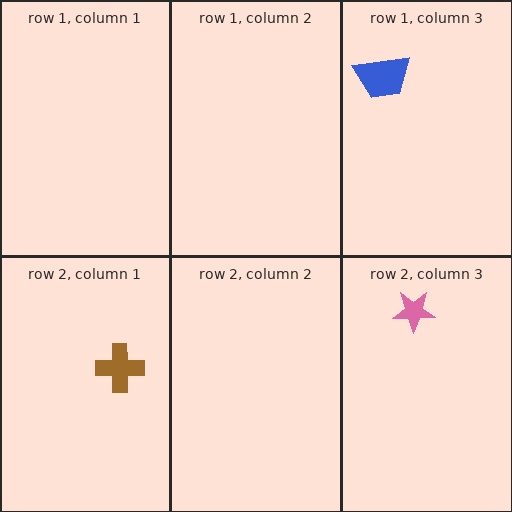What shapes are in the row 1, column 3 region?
The blue trapezoid.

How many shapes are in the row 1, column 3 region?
1.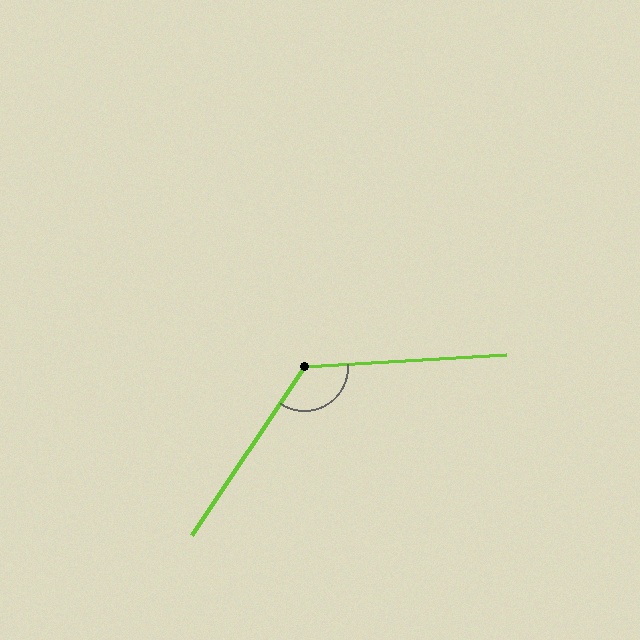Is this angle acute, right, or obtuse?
It is obtuse.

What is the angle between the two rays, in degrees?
Approximately 127 degrees.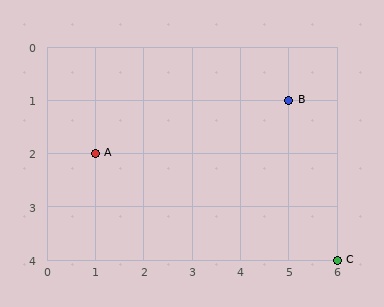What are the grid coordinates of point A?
Point A is at grid coordinates (1, 2).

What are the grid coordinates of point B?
Point B is at grid coordinates (5, 1).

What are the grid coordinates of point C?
Point C is at grid coordinates (6, 4).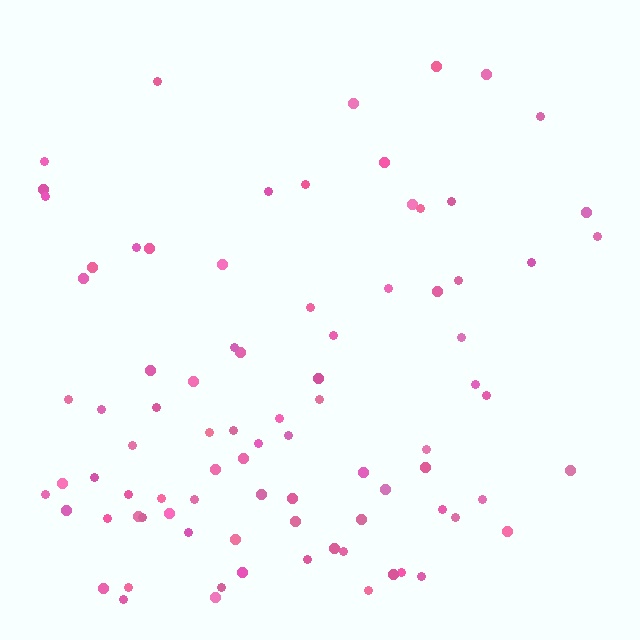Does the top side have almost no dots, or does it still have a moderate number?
Still a moderate number, just noticeably fewer than the bottom.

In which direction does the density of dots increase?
From top to bottom, with the bottom side densest.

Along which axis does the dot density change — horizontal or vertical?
Vertical.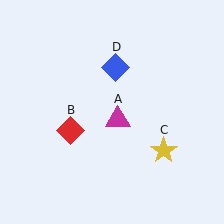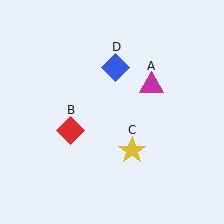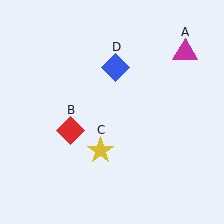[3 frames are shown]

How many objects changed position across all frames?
2 objects changed position: magenta triangle (object A), yellow star (object C).